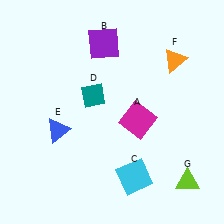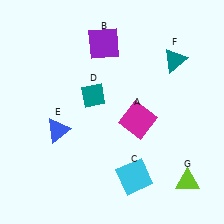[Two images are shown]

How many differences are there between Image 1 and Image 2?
There is 1 difference between the two images.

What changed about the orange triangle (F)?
In Image 1, F is orange. In Image 2, it changed to teal.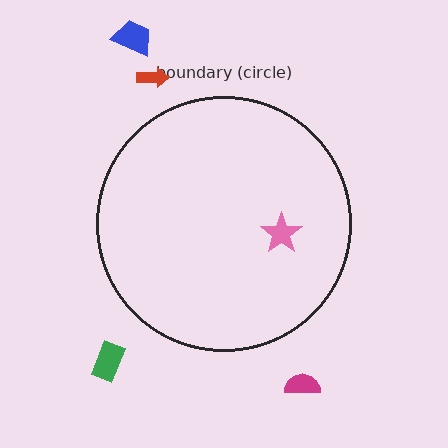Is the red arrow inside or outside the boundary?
Outside.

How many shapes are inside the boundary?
1 inside, 4 outside.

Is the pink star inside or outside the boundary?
Inside.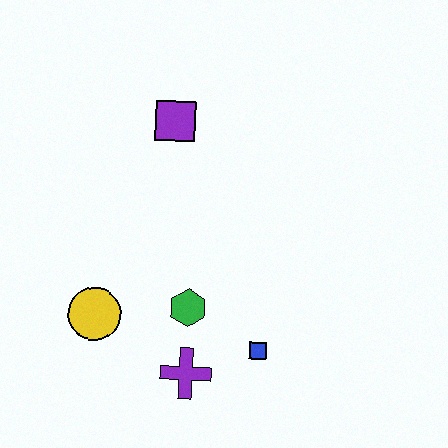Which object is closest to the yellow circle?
The green hexagon is closest to the yellow circle.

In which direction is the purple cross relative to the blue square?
The purple cross is to the left of the blue square.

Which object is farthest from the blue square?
The purple square is farthest from the blue square.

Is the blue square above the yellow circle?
No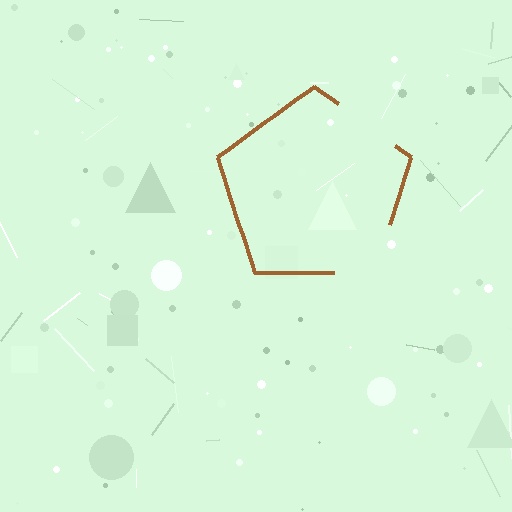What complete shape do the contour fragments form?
The contour fragments form a pentagon.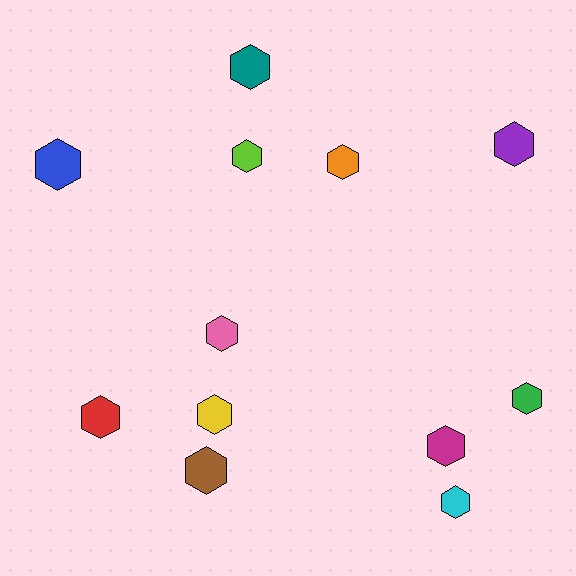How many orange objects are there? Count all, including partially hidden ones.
There is 1 orange object.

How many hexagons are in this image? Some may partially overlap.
There are 12 hexagons.